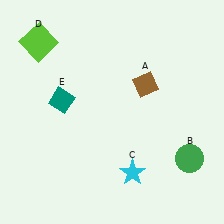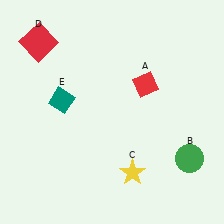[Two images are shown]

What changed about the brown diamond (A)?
In Image 1, A is brown. In Image 2, it changed to red.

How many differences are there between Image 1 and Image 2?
There are 3 differences between the two images.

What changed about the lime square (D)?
In Image 1, D is lime. In Image 2, it changed to red.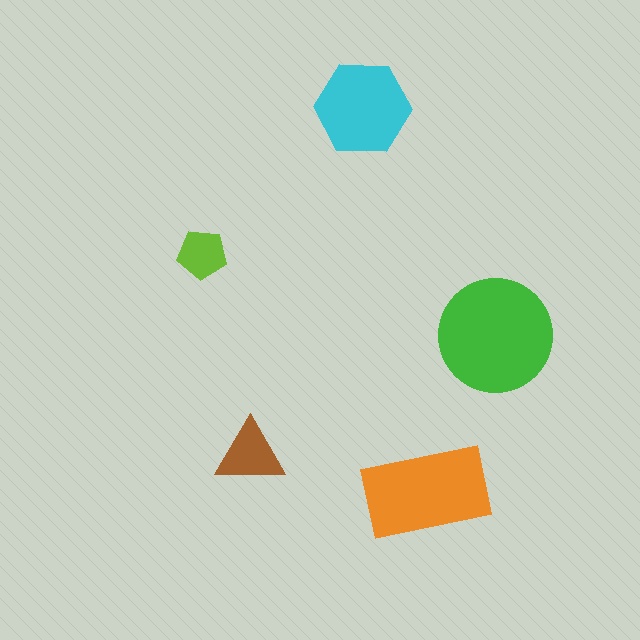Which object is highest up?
The cyan hexagon is topmost.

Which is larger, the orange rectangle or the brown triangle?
The orange rectangle.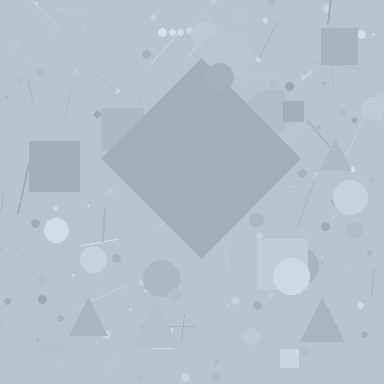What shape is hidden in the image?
A diamond is hidden in the image.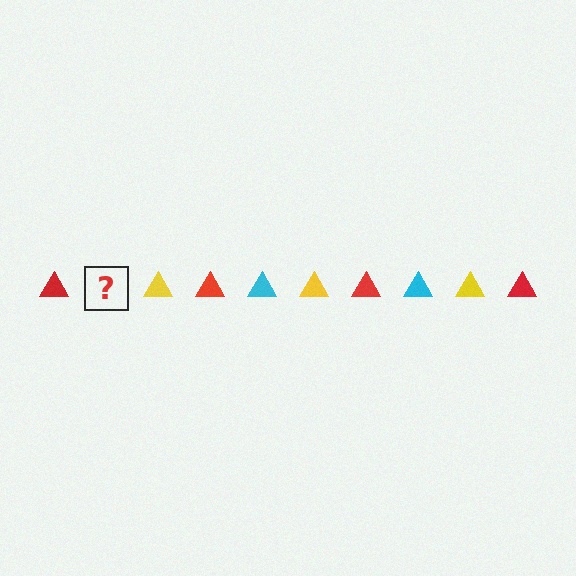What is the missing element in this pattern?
The missing element is a cyan triangle.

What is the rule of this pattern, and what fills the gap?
The rule is that the pattern cycles through red, cyan, yellow triangles. The gap should be filled with a cyan triangle.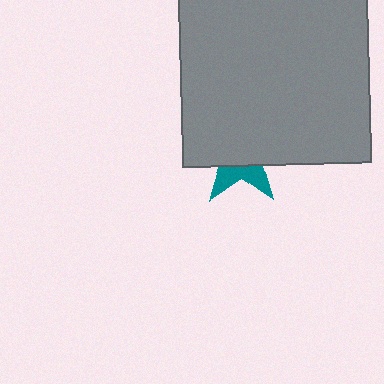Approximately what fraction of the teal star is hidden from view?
Roughly 66% of the teal star is hidden behind the gray square.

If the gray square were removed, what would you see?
You would see the complete teal star.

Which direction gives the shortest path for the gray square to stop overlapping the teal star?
Moving up gives the shortest separation.